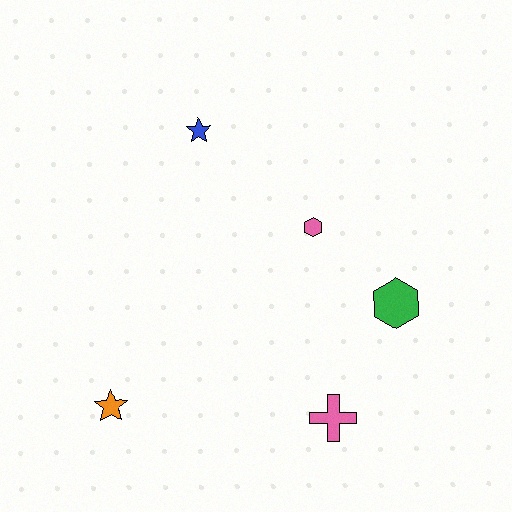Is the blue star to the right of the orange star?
Yes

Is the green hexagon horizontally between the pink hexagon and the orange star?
No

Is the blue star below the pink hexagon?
No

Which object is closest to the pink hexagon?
The green hexagon is closest to the pink hexagon.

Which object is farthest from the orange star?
The green hexagon is farthest from the orange star.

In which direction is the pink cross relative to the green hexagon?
The pink cross is below the green hexagon.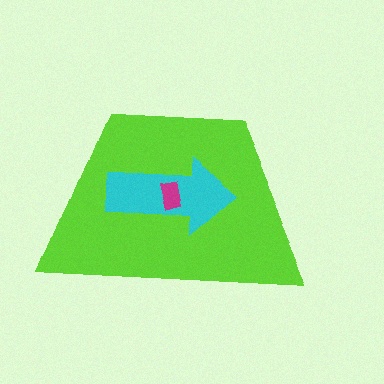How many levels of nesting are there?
3.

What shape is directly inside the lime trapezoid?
The cyan arrow.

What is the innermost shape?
The magenta rectangle.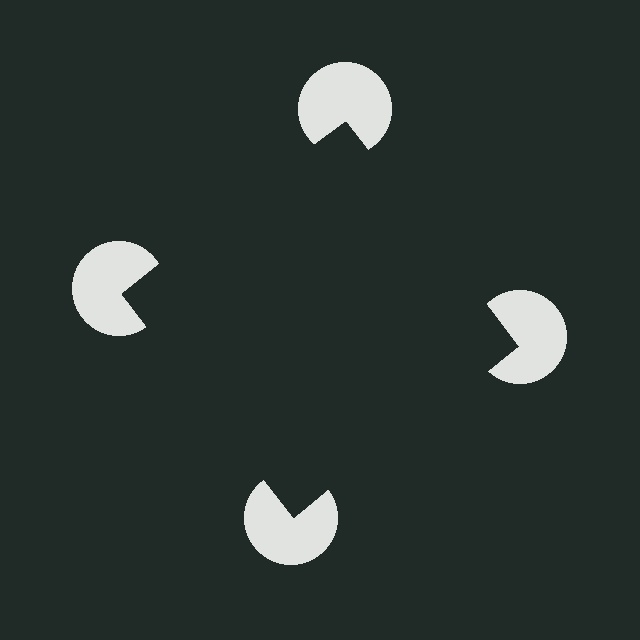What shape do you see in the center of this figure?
An illusory square — its edges are inferred from the aligned wedge cuts in the pac-man discs, not physically drawn.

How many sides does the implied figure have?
4 sides.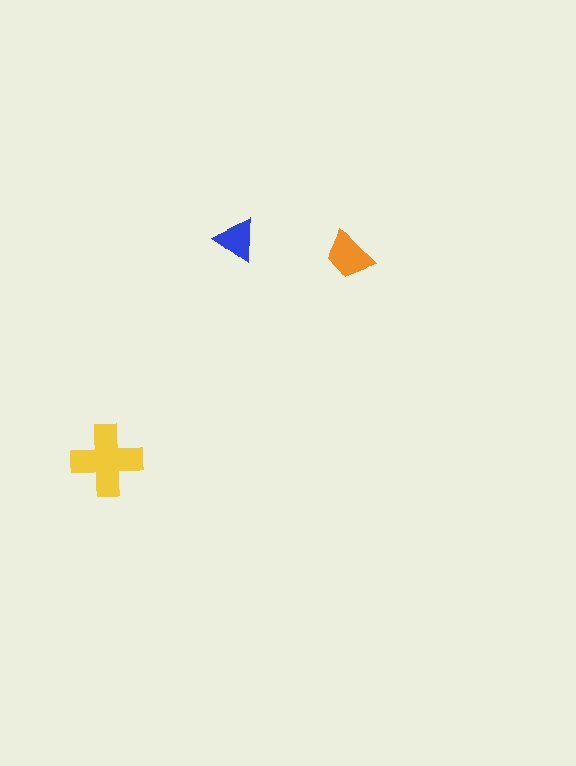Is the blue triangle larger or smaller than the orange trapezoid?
Smaller.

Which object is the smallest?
The blue triangle.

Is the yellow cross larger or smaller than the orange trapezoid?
Larger.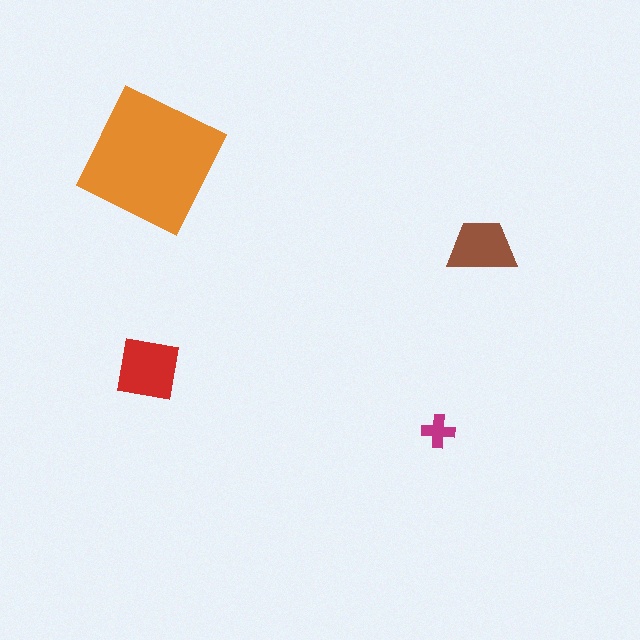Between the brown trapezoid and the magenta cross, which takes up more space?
The brown trapezoid.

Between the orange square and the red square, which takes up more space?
The orange square.